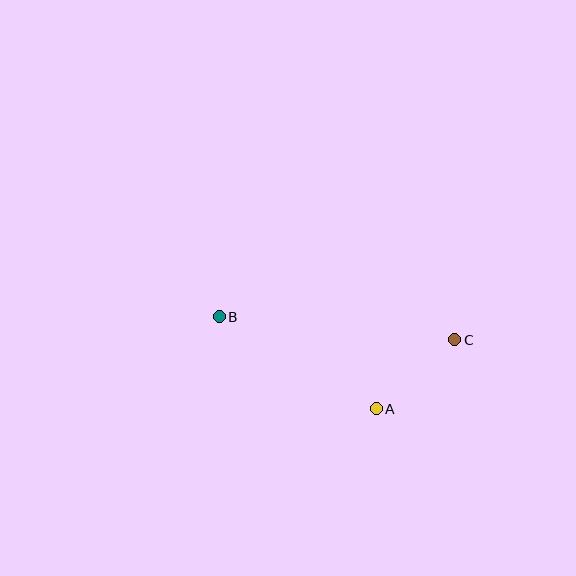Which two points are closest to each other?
Points A and C are closest to each other.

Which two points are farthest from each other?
Points B and C are farthest from each other.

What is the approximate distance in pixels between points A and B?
The distance between A and B is approximately 182 pixels.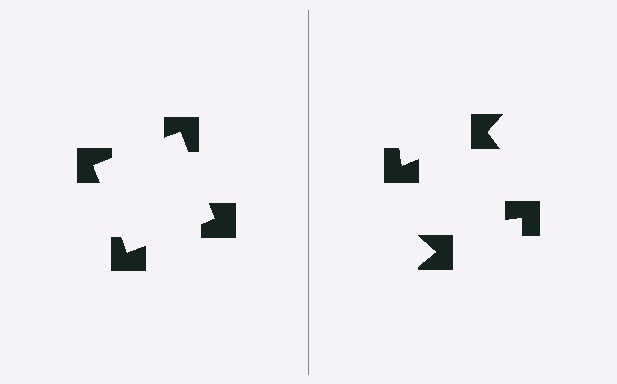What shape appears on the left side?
An illusory square.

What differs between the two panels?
The notched squares are positioned identically on both sides; only the wedge orientations differ. On the left they align to a square; on the right they are misaligned.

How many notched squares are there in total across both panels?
8 — 4 on each side.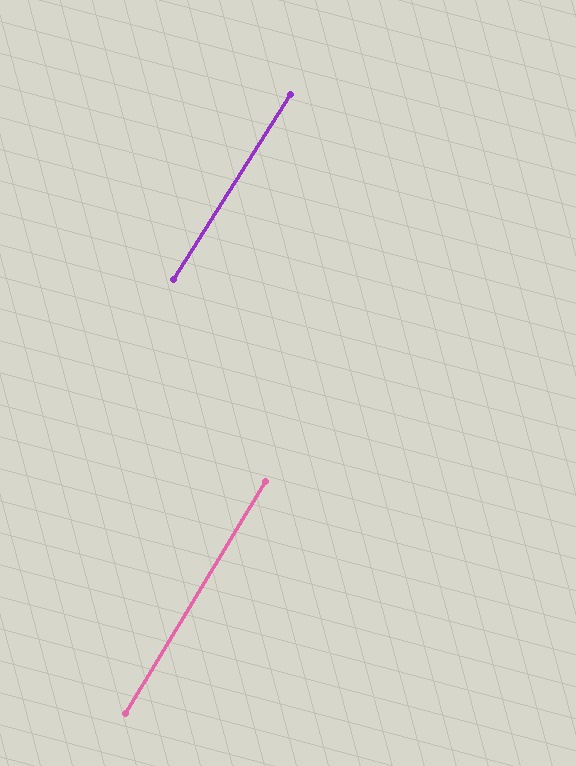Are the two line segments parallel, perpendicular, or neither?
Parallel — their directions differ by only 1.2°.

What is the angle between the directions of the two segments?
Approximately 1 degree.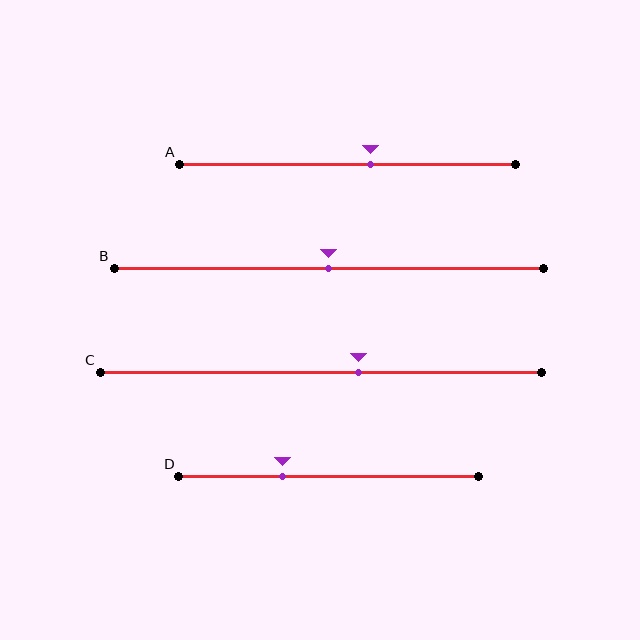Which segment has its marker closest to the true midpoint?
Segment B has its marker closest to the true midpoint.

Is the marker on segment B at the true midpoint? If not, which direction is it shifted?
Yes, the marker on segment B is at the true midpoint.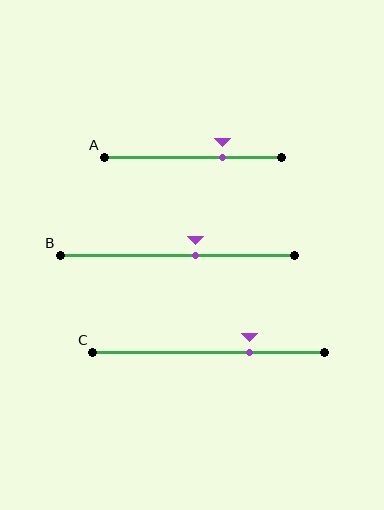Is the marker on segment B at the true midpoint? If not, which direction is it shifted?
No, the marker on segment B is shifted to the right by about 8% of the segment length.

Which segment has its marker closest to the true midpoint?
Segment B has its marker closest to the true midpoint.